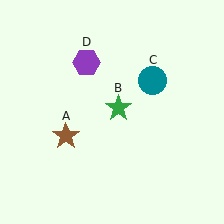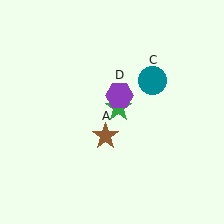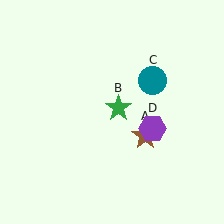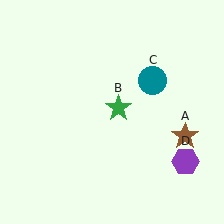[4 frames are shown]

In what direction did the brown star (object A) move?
The brown star (object A) moved right.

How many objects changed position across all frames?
2 objects changed position: brown star (object A), purple hexagon (object D).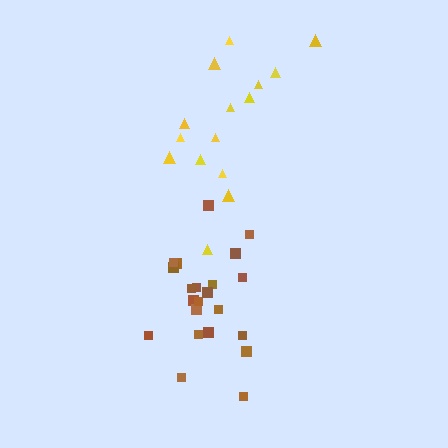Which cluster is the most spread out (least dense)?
Yellow.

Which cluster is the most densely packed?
Brown.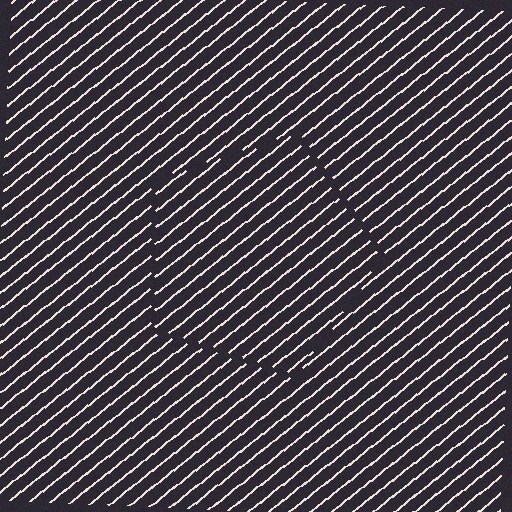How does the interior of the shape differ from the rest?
The interior of the shape contains the same grating, shifted by half a period — the contour is defined by the phase discontinuity where line-ends from the inner and outer gratings abut.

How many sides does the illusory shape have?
5 sides — the line-ends trace a pentagon.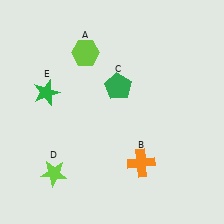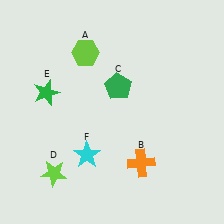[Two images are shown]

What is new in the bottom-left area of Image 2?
A cyan star (F) was added in the bottom-left area of Image 2.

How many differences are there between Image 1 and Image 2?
There is 1 difference between the two images.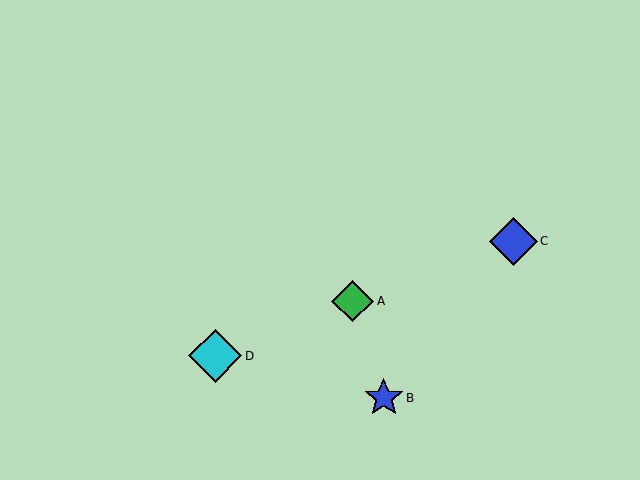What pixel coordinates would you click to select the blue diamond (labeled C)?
Click at (513, 241) to select the blue diamond C.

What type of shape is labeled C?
Shape C is a blue diamond.